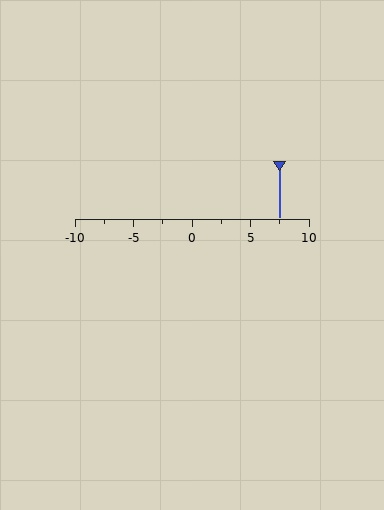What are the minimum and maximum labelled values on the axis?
The axis runs from -10 to 10.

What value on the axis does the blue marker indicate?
The marker indicates approximately 7.5.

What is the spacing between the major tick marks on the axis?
The major ticks are spaced 5 apart.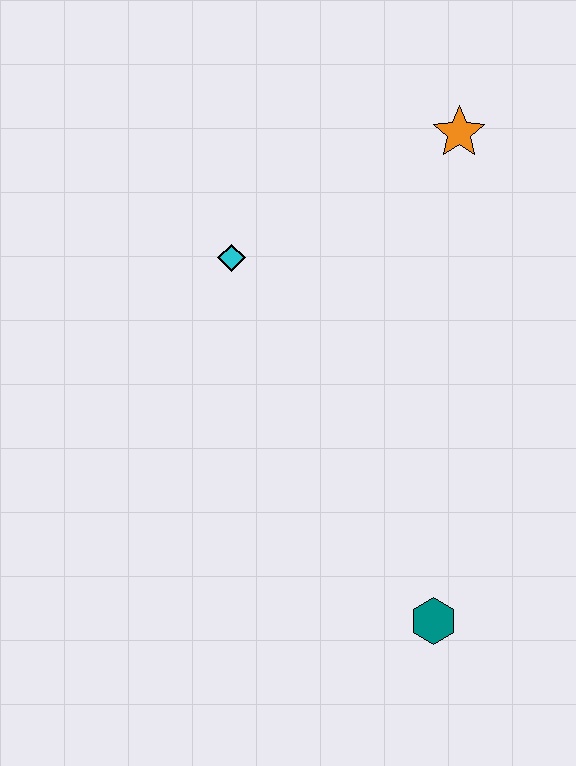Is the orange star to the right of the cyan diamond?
Yes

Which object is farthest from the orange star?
The teal hexagon is farthest from the orange star.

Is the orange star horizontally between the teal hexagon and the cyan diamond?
No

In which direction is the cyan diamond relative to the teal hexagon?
The cyan diamond is above the teal hexagon.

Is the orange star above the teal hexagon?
Yes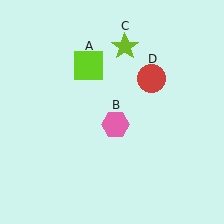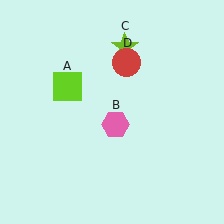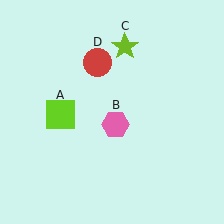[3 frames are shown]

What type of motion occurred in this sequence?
The lime square (object A), red circle (object D) rotated counterclockwise around the center of the scene.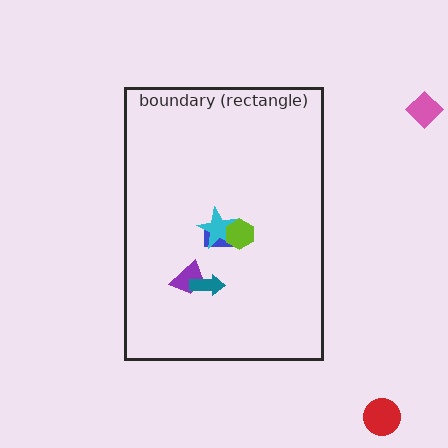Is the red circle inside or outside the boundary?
Outside.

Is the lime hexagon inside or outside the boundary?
Inside.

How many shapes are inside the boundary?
5 inside, 2 outside.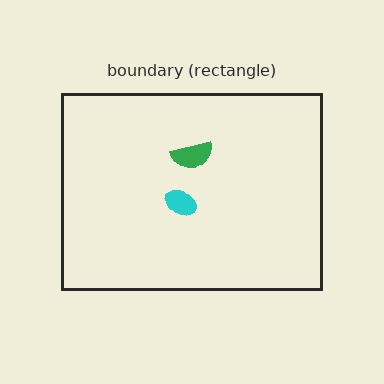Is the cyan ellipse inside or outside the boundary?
Inside.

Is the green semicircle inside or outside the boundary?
Inside.